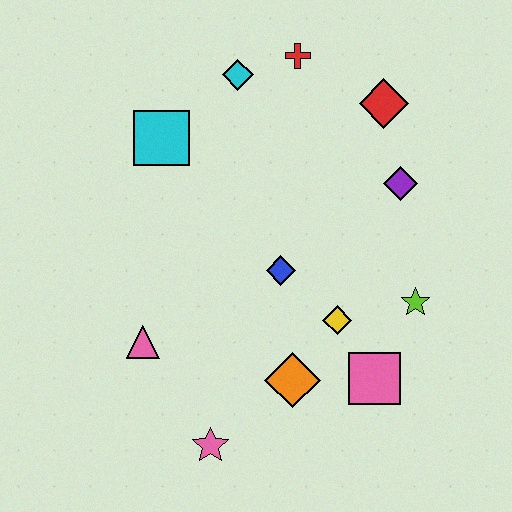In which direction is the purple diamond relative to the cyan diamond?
The purple diamond is to the right of the cyan diamond.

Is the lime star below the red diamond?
Yes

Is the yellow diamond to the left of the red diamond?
Yes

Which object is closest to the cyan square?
The cyan diamond is closest to the cyan square.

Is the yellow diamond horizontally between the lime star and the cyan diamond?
Yes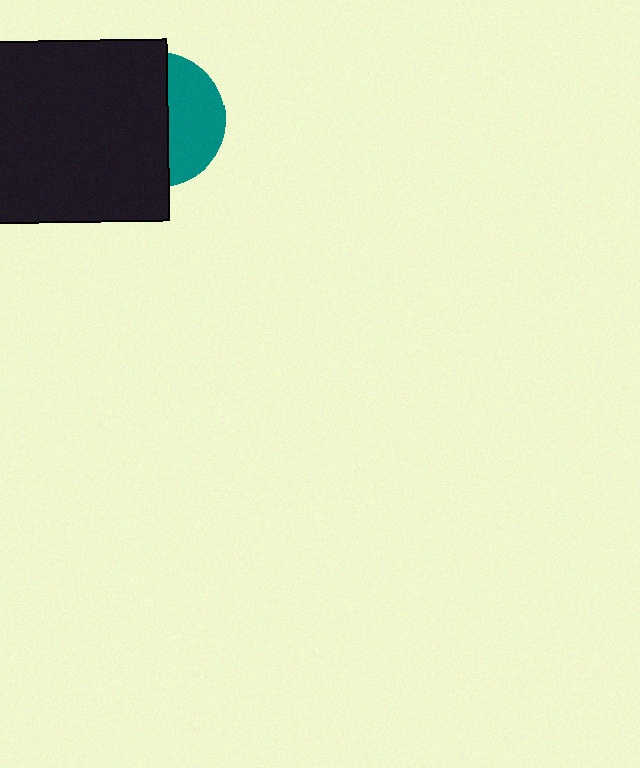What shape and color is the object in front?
The object in front is a black square.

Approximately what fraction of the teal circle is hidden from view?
Roughly 60% of the teal circle is hidden behind the black square.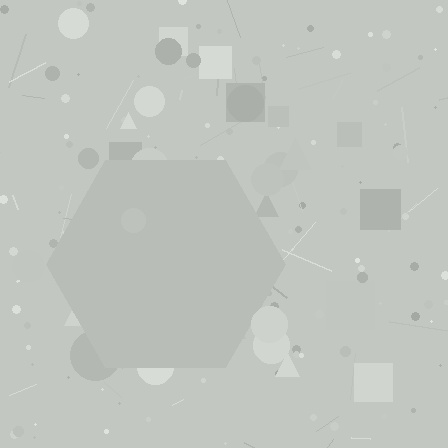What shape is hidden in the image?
A hexagon is hidden in the image.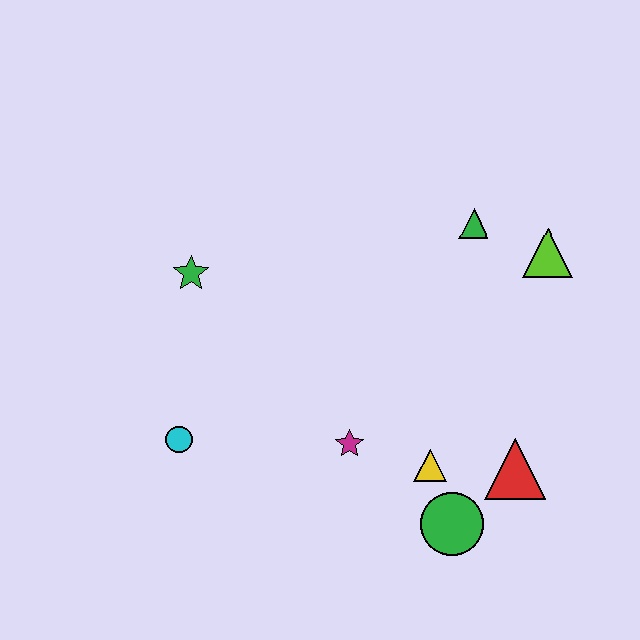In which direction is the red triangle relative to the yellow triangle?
The red triangle is to the right of the yellow triangle.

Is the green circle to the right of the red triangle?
No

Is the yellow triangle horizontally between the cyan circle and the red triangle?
Yes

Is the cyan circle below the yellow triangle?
No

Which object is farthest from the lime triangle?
The cyan circle is farthest from the lime triangle.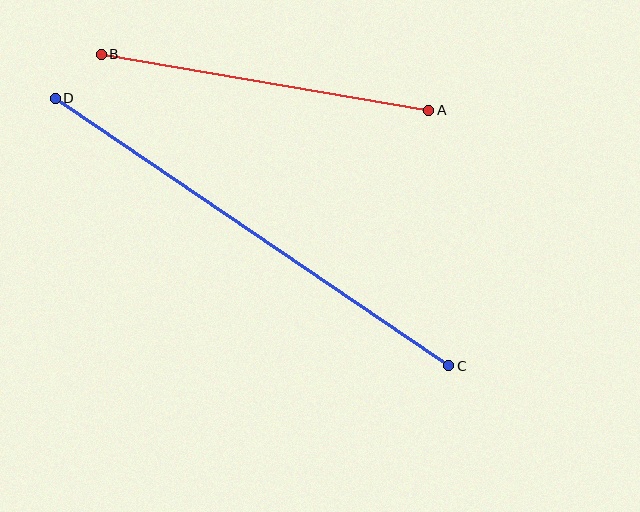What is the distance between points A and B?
The distance is approximately 332 pixels.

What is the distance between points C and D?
The distance is approximately 476 pixels.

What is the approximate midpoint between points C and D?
The midpoint is at approximately (252, 232) pixels.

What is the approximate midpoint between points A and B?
The midpoint is at approximately (265, 82) pixels.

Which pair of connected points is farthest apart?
Points C and D are farthest apart.